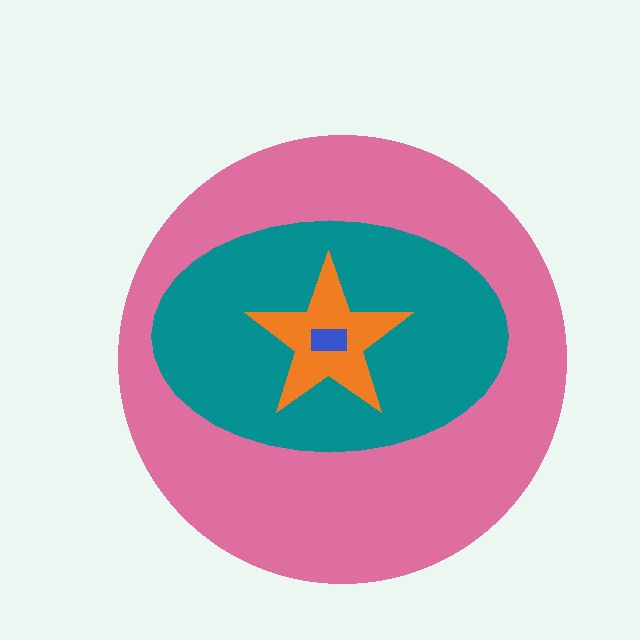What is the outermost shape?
The pink circle.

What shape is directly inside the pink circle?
The teal ellipse.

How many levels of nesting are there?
4.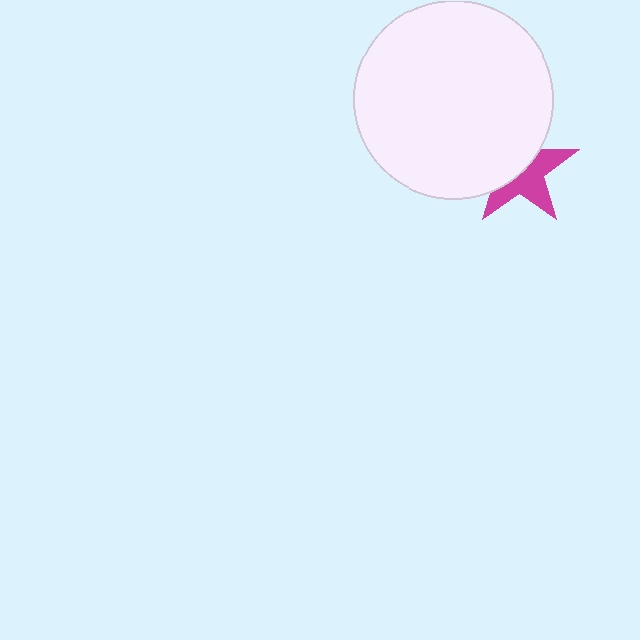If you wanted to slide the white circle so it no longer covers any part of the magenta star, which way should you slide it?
Slide it toward the upper-left — that is the most direct way to separate the two shapes.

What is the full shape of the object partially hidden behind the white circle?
The partially hidden object is a magenta star.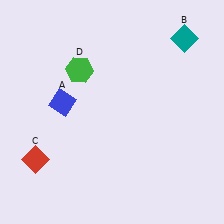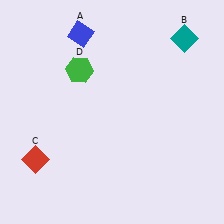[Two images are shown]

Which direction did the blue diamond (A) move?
The blue diamond (A) moved up.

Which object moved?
The blue diamond (A) moved up.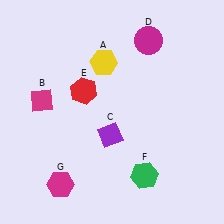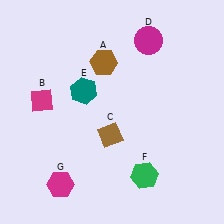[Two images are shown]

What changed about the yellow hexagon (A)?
In Image 1, A is yellow. In Image 2, it changed to brown.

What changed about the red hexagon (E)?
In Image 1, E is red. In Image 2, it changed to teal.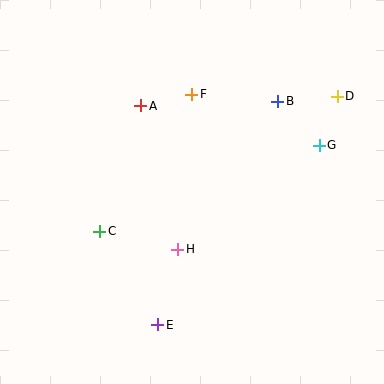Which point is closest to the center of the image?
Point H at (178, 249) is closest to the center.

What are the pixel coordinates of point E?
Point E is at (158, 325).